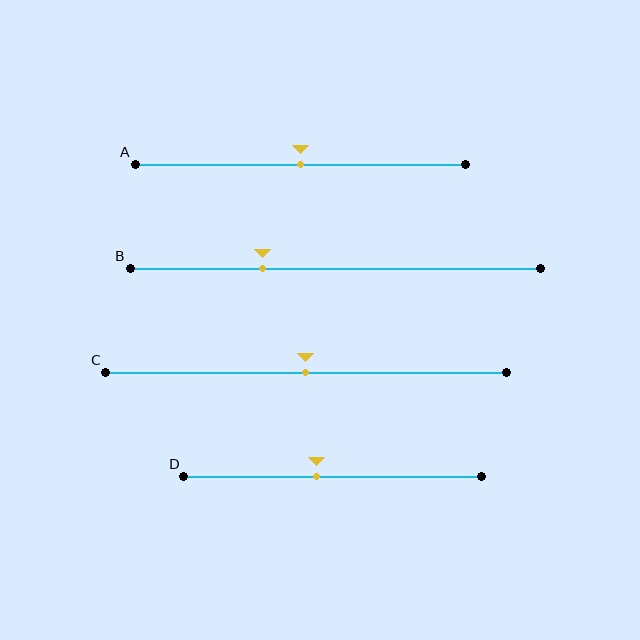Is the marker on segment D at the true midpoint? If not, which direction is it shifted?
No, the marker on segment D is shifted to the left by about 5% of the segment length.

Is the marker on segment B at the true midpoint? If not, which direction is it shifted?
No, the marker on segment B is shifted to the left by about 18% of the segment length.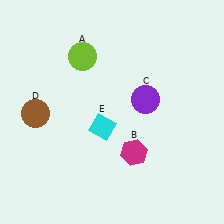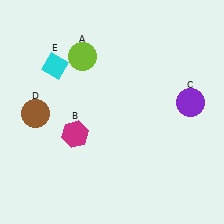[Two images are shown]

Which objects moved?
The objects that moved are: the magenta hexagon (B), the purple circle (C), the cyan diamond (E).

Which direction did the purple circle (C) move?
The purple circle (C) moved right.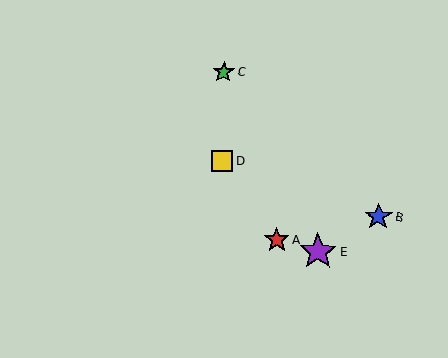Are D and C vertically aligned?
Yes, both are at x≈222.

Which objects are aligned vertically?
Objects C, D are aligned vertically.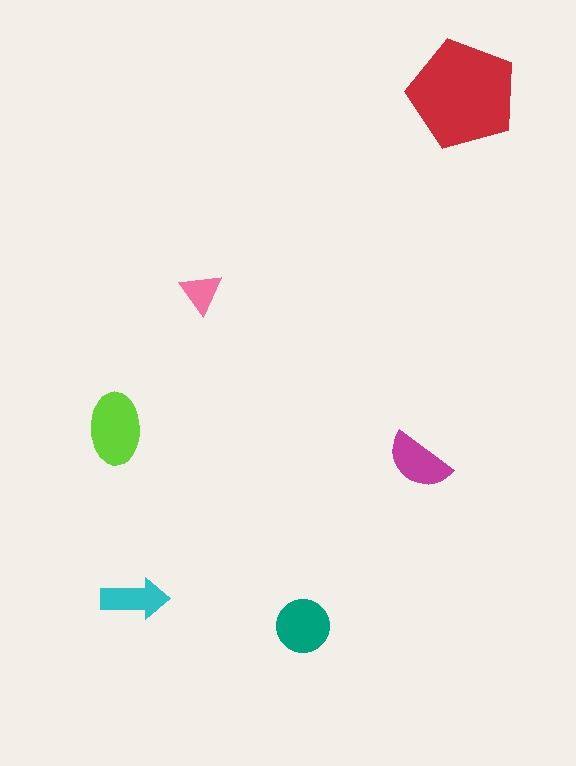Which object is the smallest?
The pink triangle.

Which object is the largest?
The red pentagon.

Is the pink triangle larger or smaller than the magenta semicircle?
Smaller.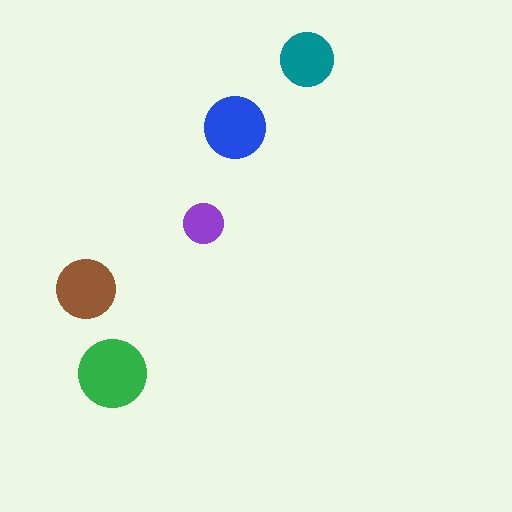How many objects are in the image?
There are 5 objects in the image.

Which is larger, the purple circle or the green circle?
The green one.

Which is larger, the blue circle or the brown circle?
The blue one.